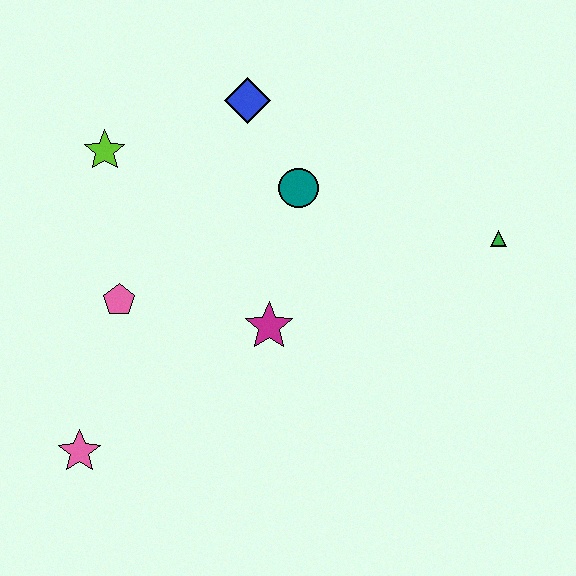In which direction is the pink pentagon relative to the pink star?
The pink pentagon is above the pink star.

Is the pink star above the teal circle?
No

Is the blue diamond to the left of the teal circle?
Yes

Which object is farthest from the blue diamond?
The pink star is farthest from the blue diamond.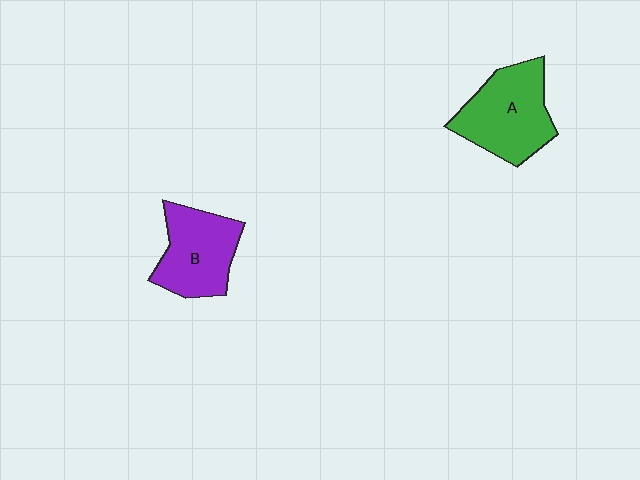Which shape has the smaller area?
Shape B (purple).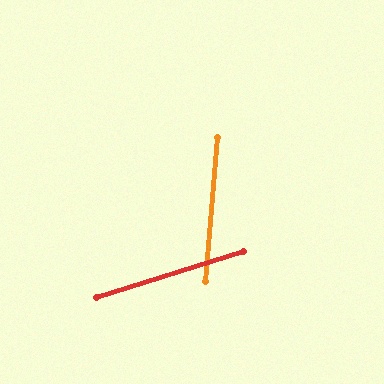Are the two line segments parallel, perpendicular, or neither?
Neither parallel nor perpendicular — they differ by about 68°.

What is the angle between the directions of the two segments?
Approximately 68 degrees.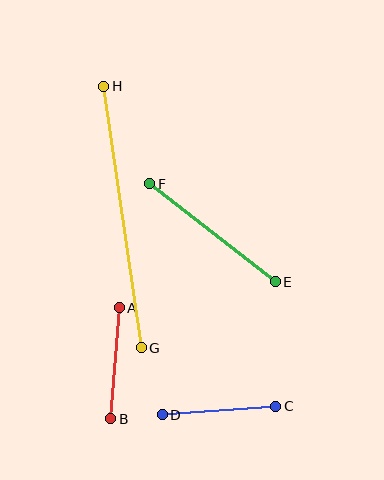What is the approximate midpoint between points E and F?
The midpoint is at approximately (212, 233) pixels.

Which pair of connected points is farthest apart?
Points G and H are farthest apart.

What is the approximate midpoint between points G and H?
The midpoint is at approximately (123, 217) pixels.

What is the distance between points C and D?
The distance is approximately 114 pixels.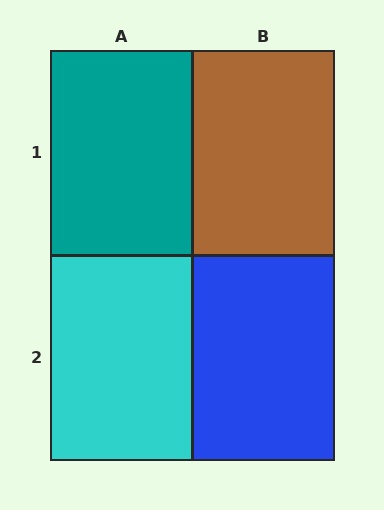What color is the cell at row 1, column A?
Teal.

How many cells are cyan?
1 cell is cyan.